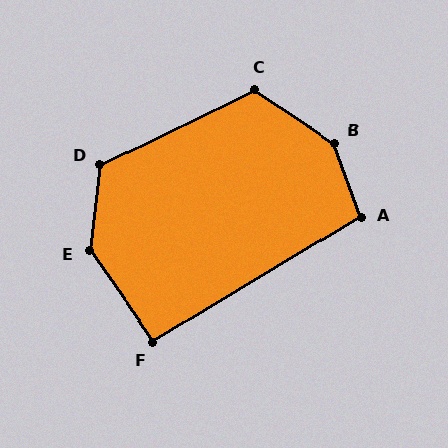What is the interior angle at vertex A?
Approximately 101 degrees (obtuse).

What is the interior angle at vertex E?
Approximately 138 degrees (obtuse).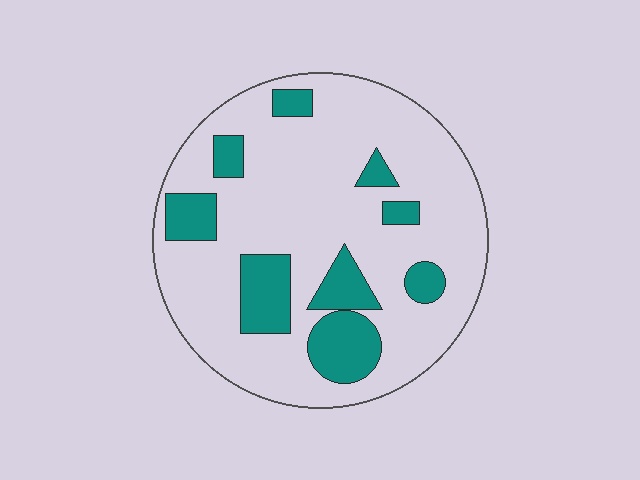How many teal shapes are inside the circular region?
9.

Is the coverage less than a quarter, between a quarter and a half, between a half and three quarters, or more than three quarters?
Less than a quarter.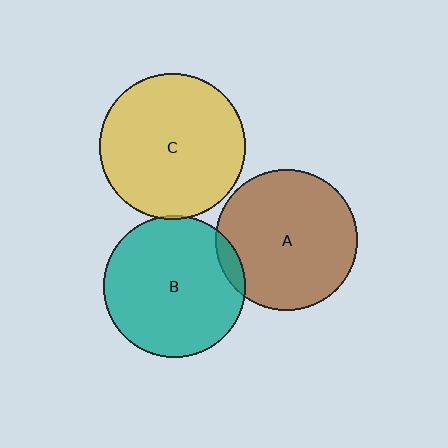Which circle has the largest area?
Circle C (yellow).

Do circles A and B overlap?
Yes.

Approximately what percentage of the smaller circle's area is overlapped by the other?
Approximately 5%.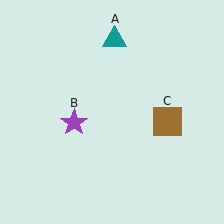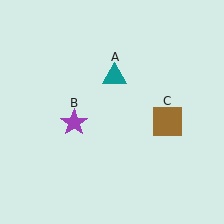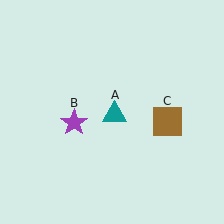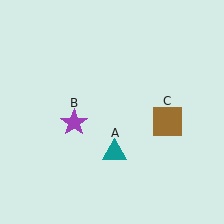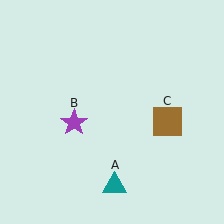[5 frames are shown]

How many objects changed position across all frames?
1 object changed position: teal triangle (object A).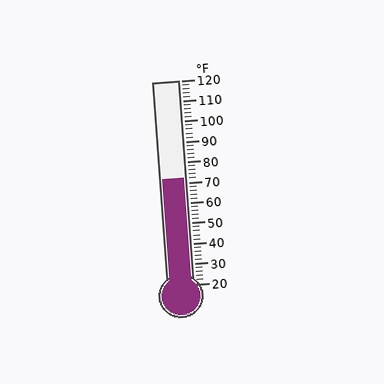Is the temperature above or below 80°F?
The temperature is below 80°F.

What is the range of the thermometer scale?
The thermometer scale ranges from 20°F to 120°F.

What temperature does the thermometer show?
The thermometer shows approximately 72°F.